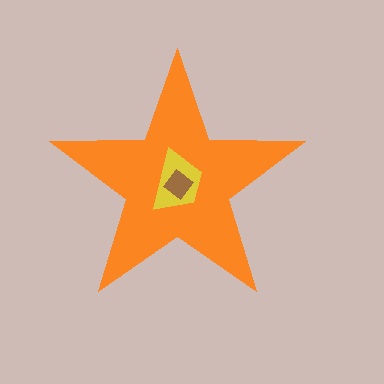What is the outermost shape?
The orange star.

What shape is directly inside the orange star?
The yellow trapezoid.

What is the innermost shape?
The brown diamond.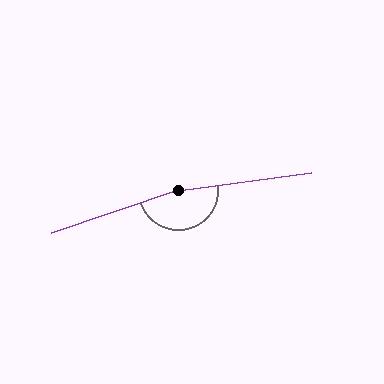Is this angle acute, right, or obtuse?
It is obtuse.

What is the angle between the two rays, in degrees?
Approximately 169 degrees.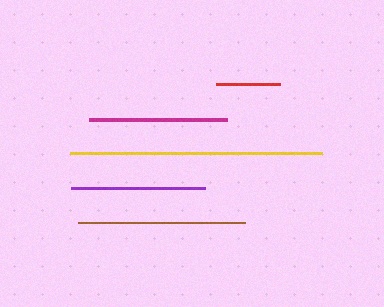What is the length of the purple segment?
The purple segment is approximately 134 pixels long.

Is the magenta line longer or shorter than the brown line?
The brown line is longer than the magenta line.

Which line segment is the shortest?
The red line is the shortest at approximately 64 pixels.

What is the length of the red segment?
The red segment is approximately 64 pixels long.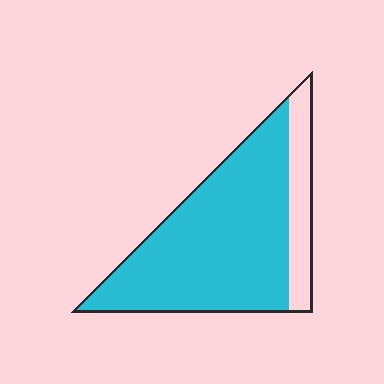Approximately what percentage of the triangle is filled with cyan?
Approximately 80%.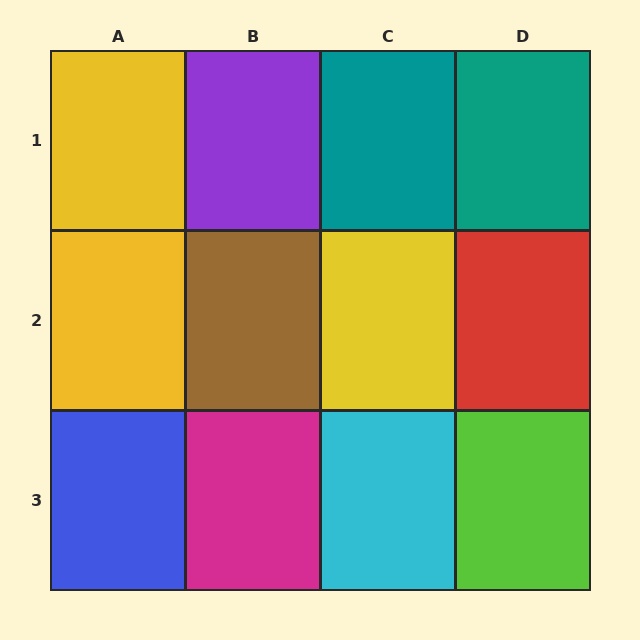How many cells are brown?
1 cell is brown.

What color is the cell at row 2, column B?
Brown.